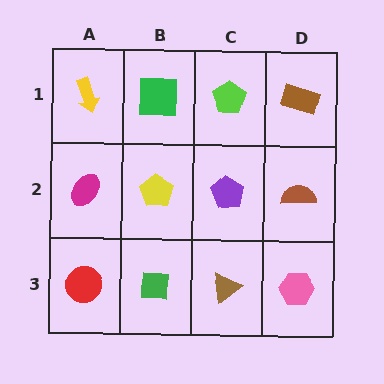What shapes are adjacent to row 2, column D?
A brown rectangle (row 1, column D), a pink hexagon (row 3, column D), a purple pentagon (row 2, column C).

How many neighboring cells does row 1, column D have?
2.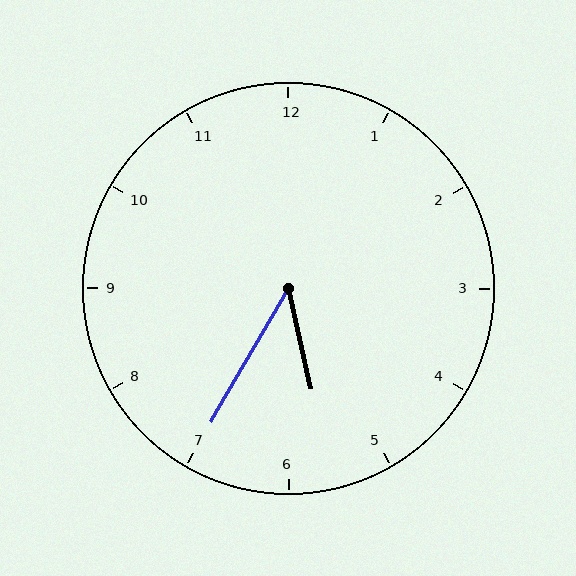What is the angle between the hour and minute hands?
Approximately 42 degrees.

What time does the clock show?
5:35.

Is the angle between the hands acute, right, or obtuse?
It is acute.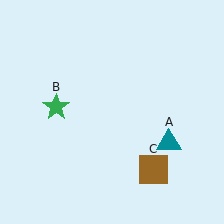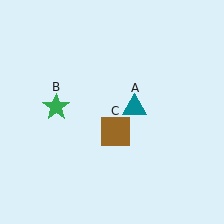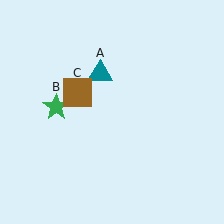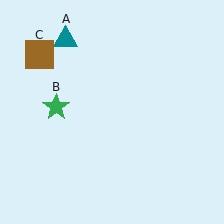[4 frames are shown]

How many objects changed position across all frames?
2 objects changed position: teal triangle (object A), brown square (object C).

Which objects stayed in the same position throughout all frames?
Green star (object B) remained stationary.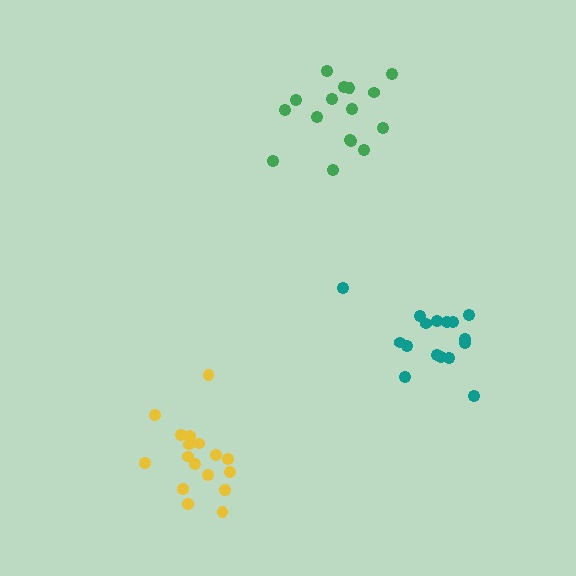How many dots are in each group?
Group 1: 16 dots, Group 2: 17 dots, Group 3: 16 dots (49 total).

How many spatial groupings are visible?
There are 3 spatial groupings.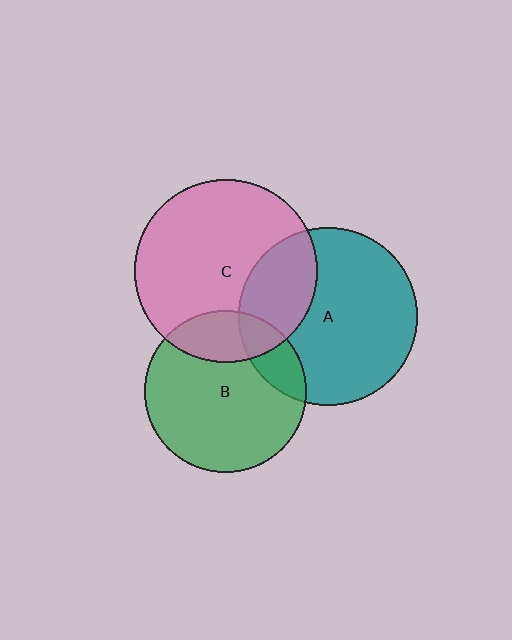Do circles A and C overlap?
Yes.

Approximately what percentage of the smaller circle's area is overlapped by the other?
Approximately 30%.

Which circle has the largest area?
Circle C (pink).